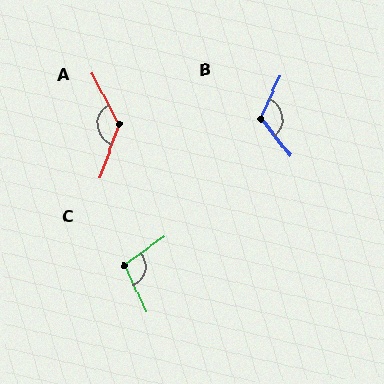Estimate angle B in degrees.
Approximately 117 degrees.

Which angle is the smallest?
C, at approximately 101 degrees.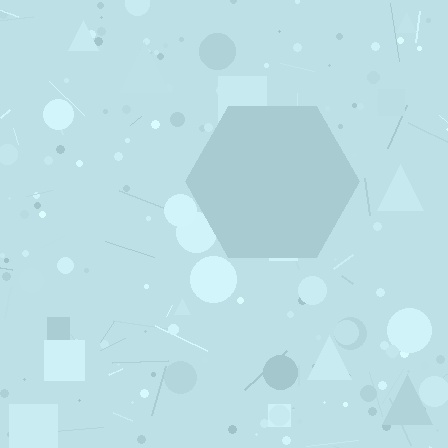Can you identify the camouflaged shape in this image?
The camouflaged shape is a hexagon.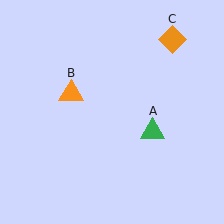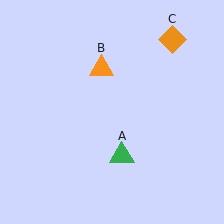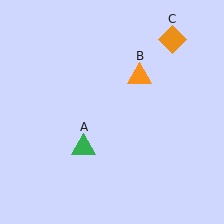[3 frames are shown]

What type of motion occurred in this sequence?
The green triangle (object A), orange triangle (object B) rotated clockwise around the center of the scene.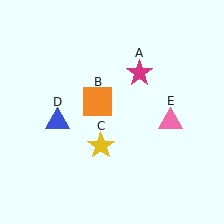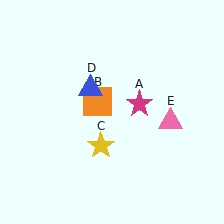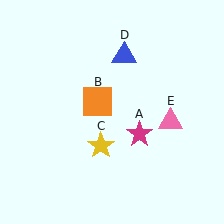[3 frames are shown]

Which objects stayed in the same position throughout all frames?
Orange square (object B) and yellow star (object C) and pink triangle (object E) remained stationary.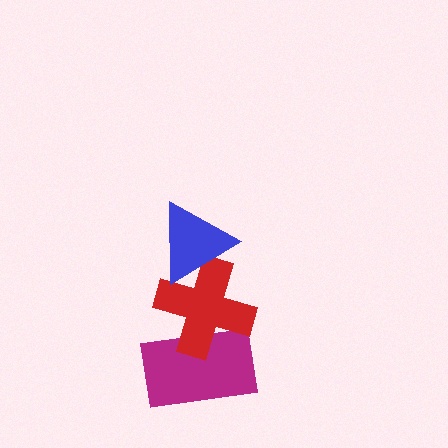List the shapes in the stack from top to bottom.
From top to bottom: the blue triangle, the red cross, the magenta rectangle.